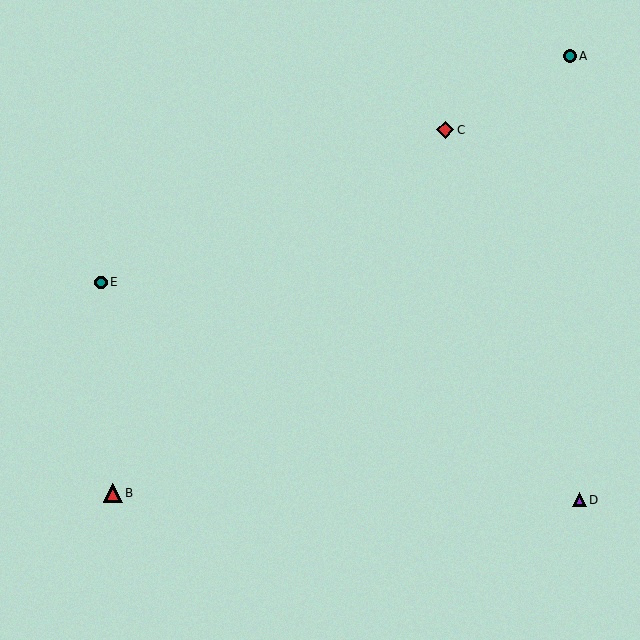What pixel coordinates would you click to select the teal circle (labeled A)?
Click at (570, 56) to select the teal circle A.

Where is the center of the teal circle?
The center of the teal circle is at (570, 56).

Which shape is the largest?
The red triangle (labeled B) is the largest.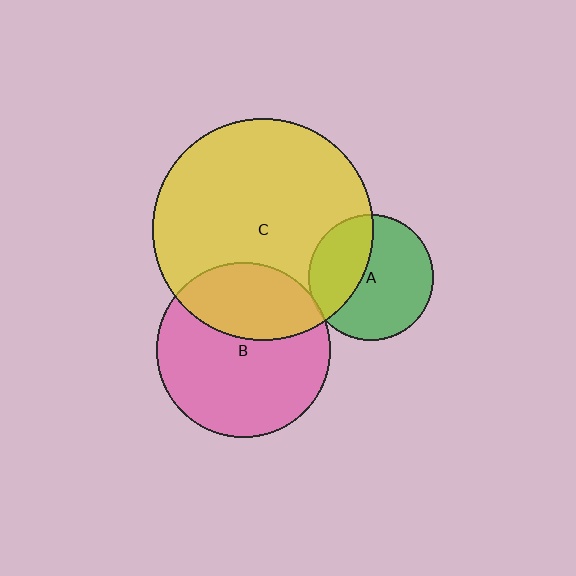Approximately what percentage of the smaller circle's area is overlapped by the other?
Approximately 5%.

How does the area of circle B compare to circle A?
Approximately 2.0 times.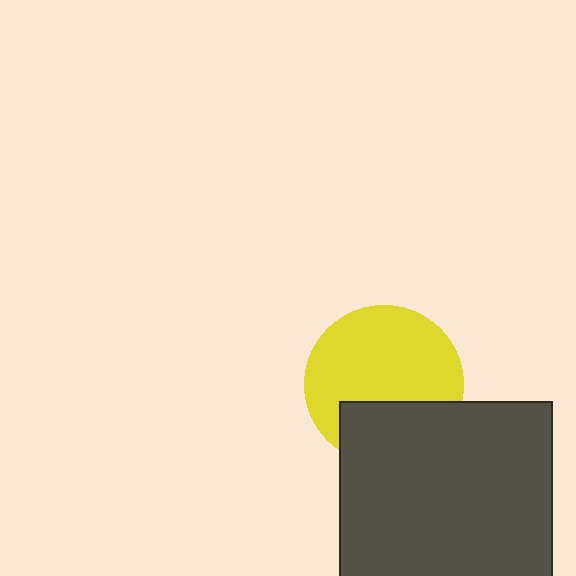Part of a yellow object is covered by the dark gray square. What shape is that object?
It is a circle.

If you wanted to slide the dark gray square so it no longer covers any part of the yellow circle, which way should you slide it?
Slide it down — that is the most direct way to separate the two shapes.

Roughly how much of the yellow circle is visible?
Most of it is visible (roughly 69%).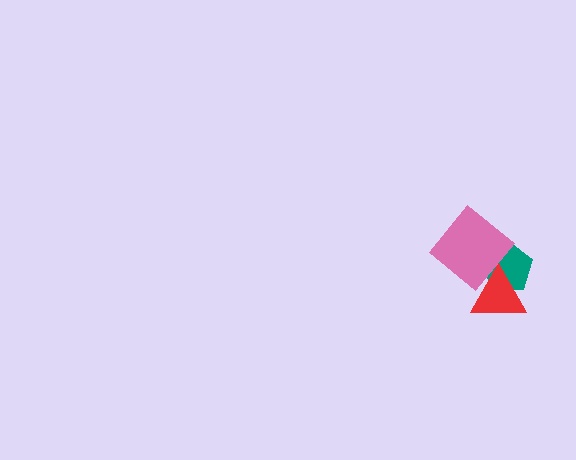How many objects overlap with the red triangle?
2 objects overlap with the red triangle.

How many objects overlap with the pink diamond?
2 objects overlap with the pink diamond.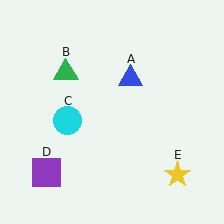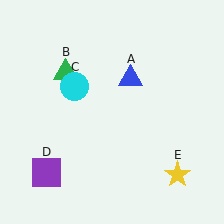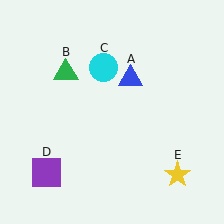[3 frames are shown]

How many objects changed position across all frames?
1 object changed position: cyan circle (object C).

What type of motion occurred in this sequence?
The cyan circle (object C) rotated clockwise around the center of the scene.